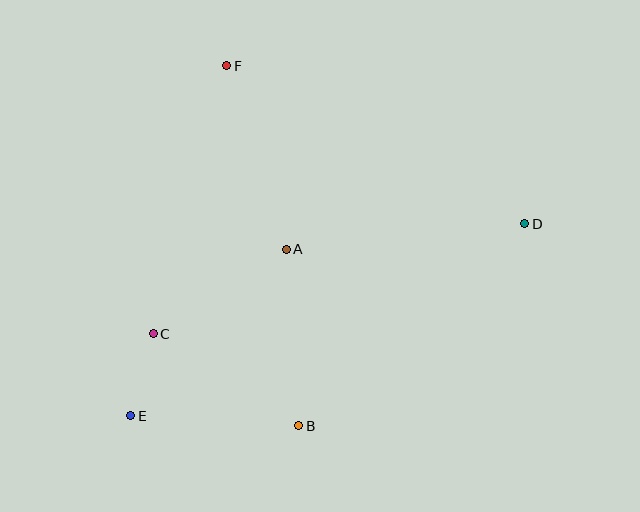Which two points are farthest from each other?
Points D and E are farthest from each other.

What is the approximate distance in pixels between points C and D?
The distance between C and D is approximately 387 pixels.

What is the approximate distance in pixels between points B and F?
The distance between B and F is approximately 367 pixels.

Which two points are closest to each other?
Points C and E are closest to each other.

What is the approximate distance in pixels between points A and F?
The distance between A and F is approximately 192 pixels.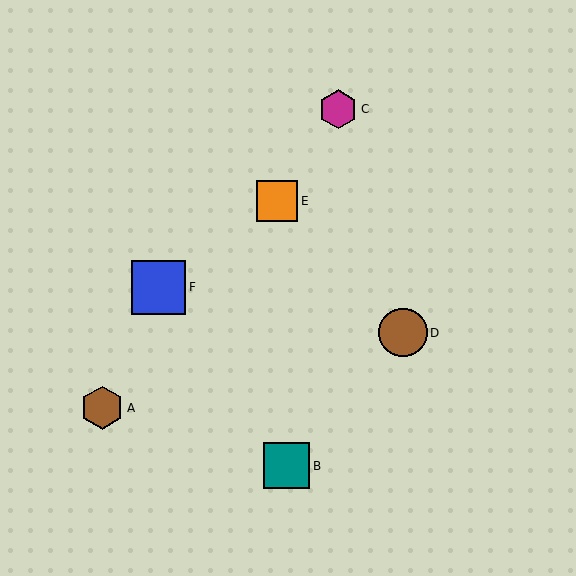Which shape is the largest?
The blue square (labeled F) is the largest.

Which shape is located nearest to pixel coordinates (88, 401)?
The brown hexagon (labeled A) at (102, 408) is nearest to that location.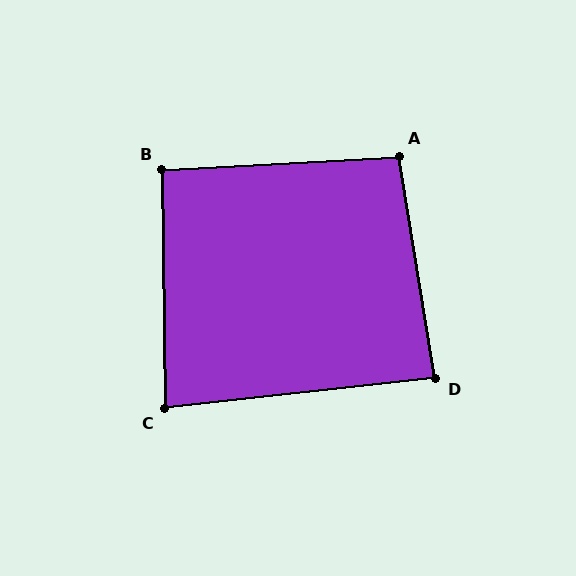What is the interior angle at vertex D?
Approximately 87 degrees (approximately right).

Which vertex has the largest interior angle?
A, at approximately 96 degrees.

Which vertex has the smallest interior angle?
C, at approximately 84 degrees.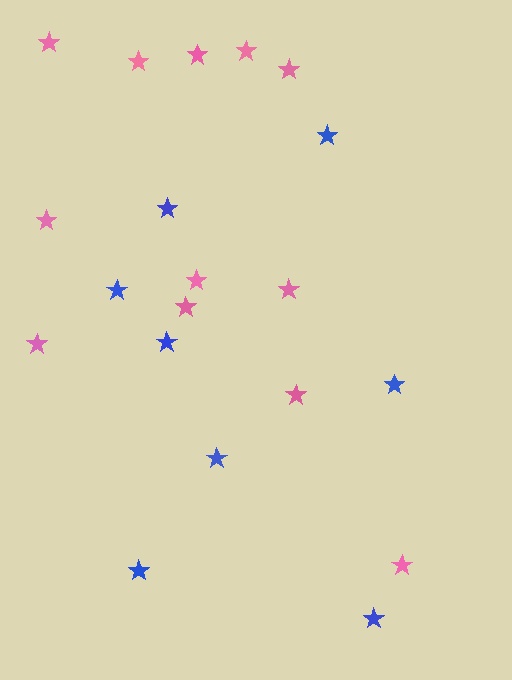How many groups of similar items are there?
There are 2 groups: one group of blue stars (8) and one group of pink stars (12).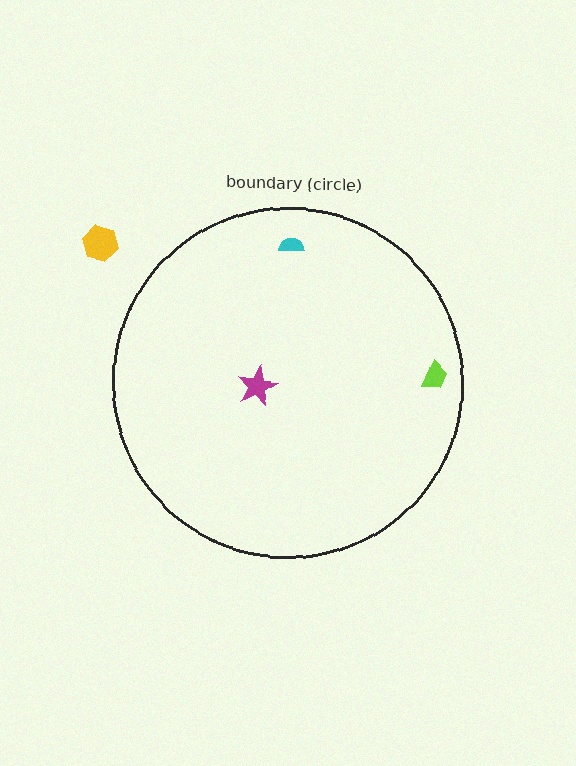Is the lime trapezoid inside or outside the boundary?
Inside.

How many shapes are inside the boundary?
3 inside, 1 outside.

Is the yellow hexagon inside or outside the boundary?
Outside.